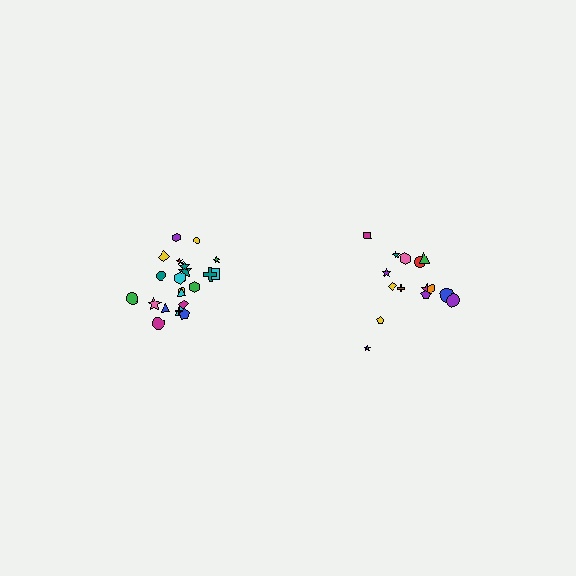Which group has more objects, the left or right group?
The left group.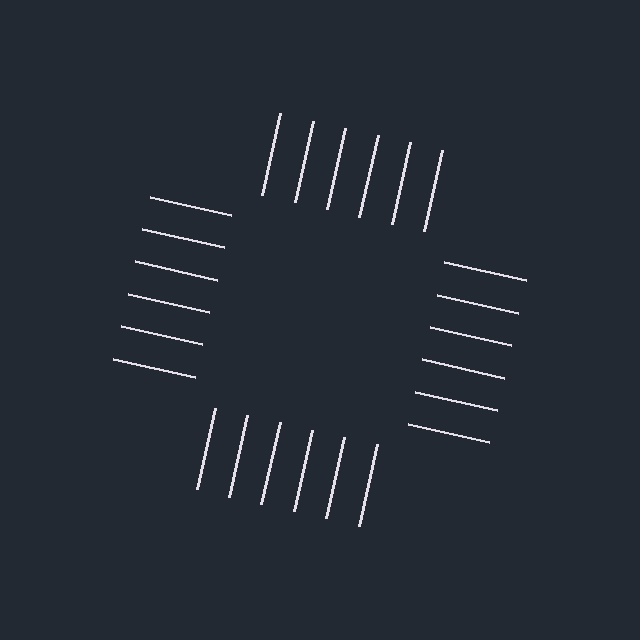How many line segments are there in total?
24 — 6 along each of the 4 edges.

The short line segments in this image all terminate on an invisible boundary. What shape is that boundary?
An illusory square — the line segments terminate on its edges but no continuous stroke is drawn.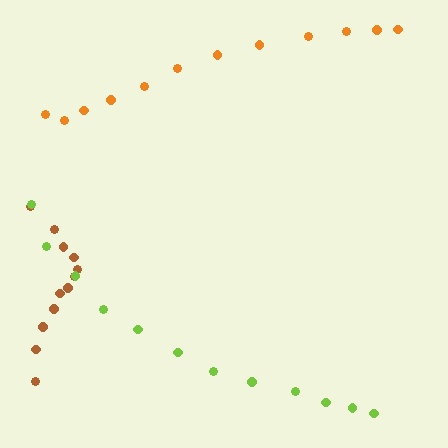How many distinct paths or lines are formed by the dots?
There are 3 distinct paths.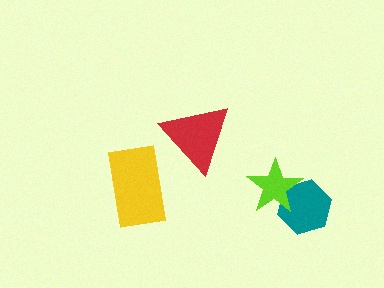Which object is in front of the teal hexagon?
The lime star is in front of the teal hexagon.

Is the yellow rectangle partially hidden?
No, no other shape covers it.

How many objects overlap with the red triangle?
0 objects overlap with the red triangle.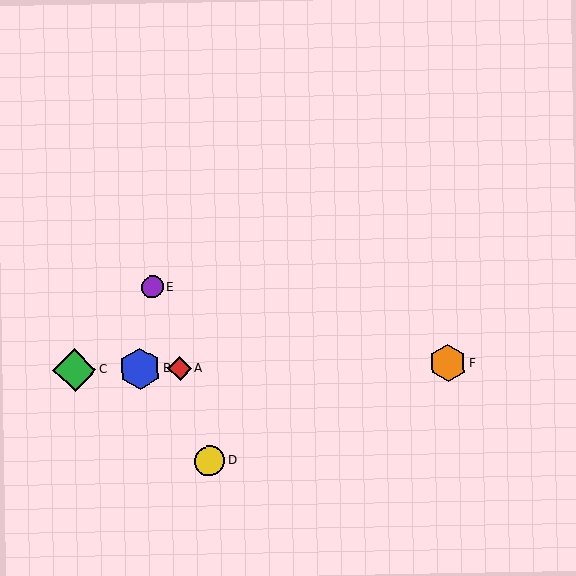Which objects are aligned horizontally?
Objects A, B, C, F are aligned horizontally.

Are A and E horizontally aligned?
No, A is at y≈368 and E is at y≈287.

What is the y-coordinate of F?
Object F is at y≈363.